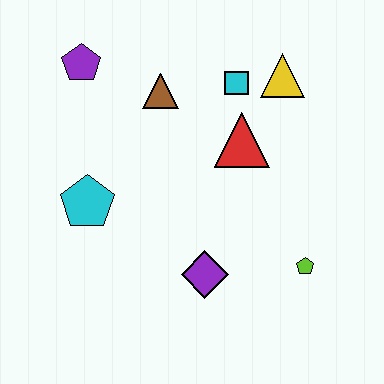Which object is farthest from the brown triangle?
The lime pentagon is farthest from the brown triangle.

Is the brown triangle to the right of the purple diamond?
No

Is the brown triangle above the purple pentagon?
No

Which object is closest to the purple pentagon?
The brown triangle is closest to the purple pentagon.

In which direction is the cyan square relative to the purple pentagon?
The cyan square is to the right of the purple pentagon.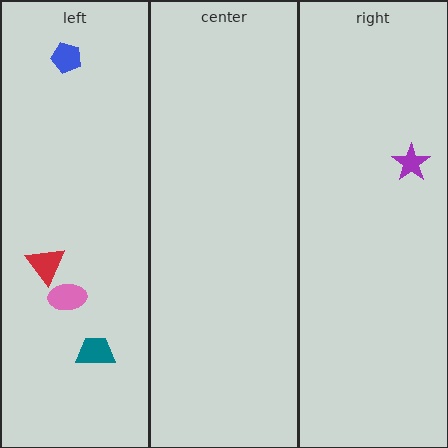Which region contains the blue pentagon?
The left region.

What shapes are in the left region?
The blue pentagon, the pink ellipse, the teal trapezoid, the red triangle.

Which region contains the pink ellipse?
The left region.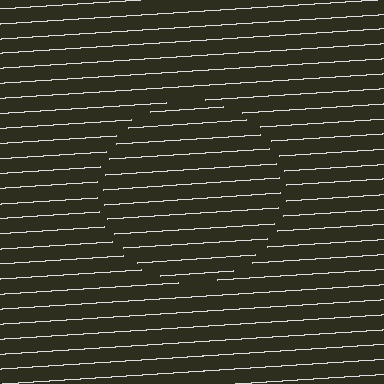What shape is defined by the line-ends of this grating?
An illusory circle. The interior of the shape contains the same grating, shifted by half a period — the contour is defined by the phase discontinuity where line-ends from the inner and outer gratings abut.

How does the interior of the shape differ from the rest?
The interior of the shape contains the same grating, shifted by half a period — the contour is defined by the phase discontinuity where line-ends from the inner and outer gratings abut.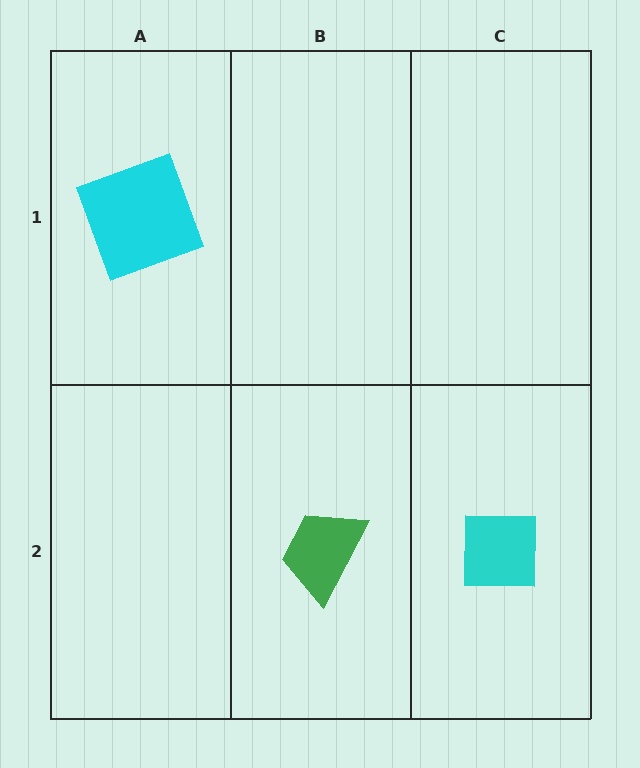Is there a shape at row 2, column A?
No, that cell is empty.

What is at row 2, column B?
A green trapezoid.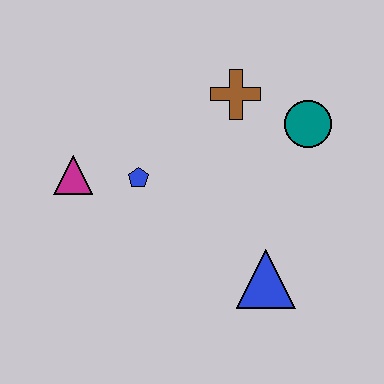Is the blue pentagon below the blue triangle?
No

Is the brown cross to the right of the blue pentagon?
Yes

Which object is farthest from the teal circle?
The magenta triangle is farthest from the teal circle.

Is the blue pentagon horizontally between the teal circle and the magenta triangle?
Yes